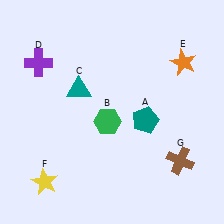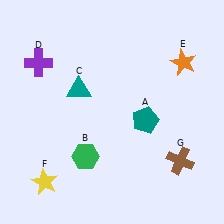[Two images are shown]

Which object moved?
The green hexagon (B) moved down.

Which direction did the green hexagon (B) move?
The green hexagon (B) moved down.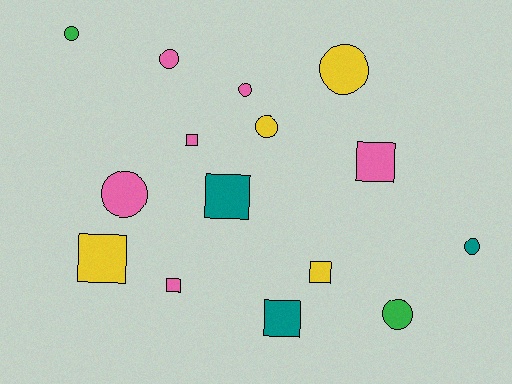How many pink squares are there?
There are 3 pink squares.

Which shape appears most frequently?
Circle, with 8 objects.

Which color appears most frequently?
Pink, with 6 objects.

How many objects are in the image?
There are 15 objects.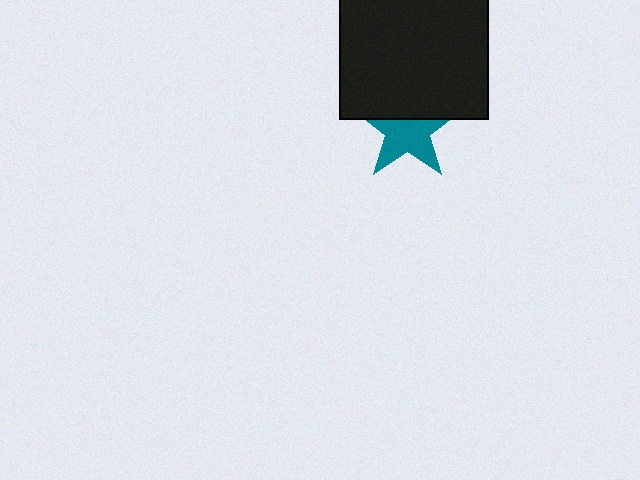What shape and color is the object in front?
The object in front is a black square.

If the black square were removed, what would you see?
You would see the complete teal star.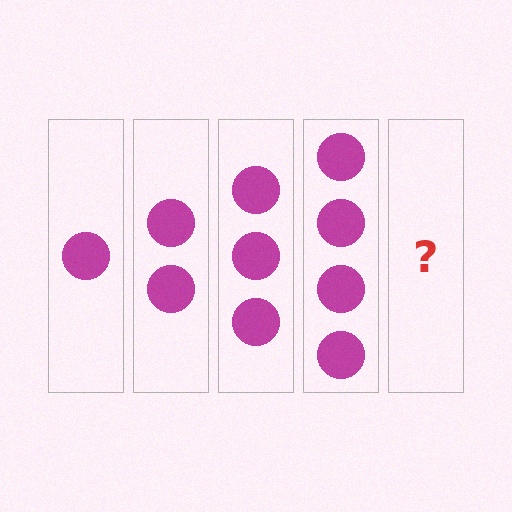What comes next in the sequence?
The next element should be 5 circles.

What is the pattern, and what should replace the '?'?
The pattern is that each step adds one more circle. The '?' should be 5 circles.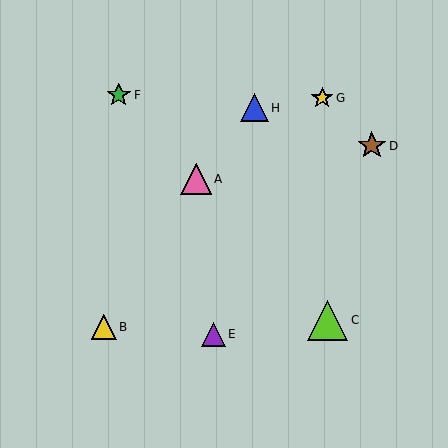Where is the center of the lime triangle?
The center of the lime triangle is at (328, 320).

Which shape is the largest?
The lime triangle (labeled C) is the largest.